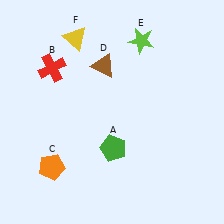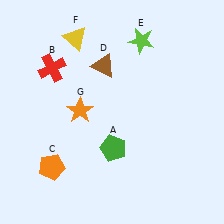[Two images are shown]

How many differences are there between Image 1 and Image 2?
There is 1 difference between the two images.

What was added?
An orange star (G) was added in Image 2.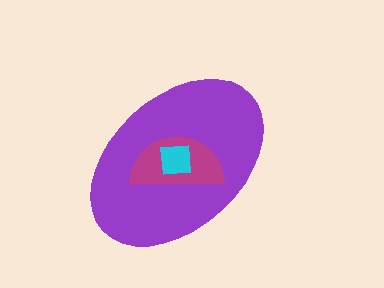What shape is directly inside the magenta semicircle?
The cyan square.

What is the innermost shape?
The cyan square.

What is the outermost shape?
The purple ellipse.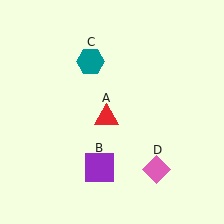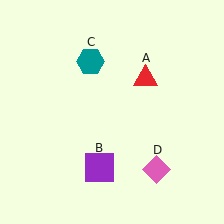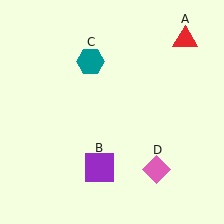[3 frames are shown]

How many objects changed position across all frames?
1 object changed position: red triangle (object A).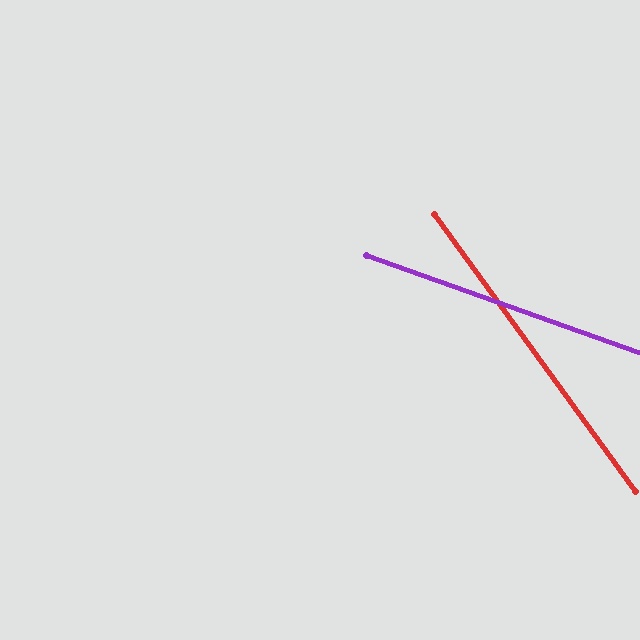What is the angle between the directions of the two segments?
Approximately 34 degrees.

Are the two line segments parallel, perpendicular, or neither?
Neither parallel nor perpendicular — they differ by about 34°.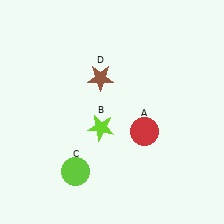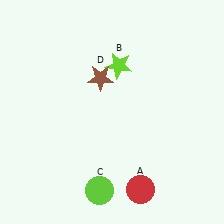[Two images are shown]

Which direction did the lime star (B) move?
The lime star (B) moved up.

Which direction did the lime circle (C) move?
The lime circle (C) moved right.